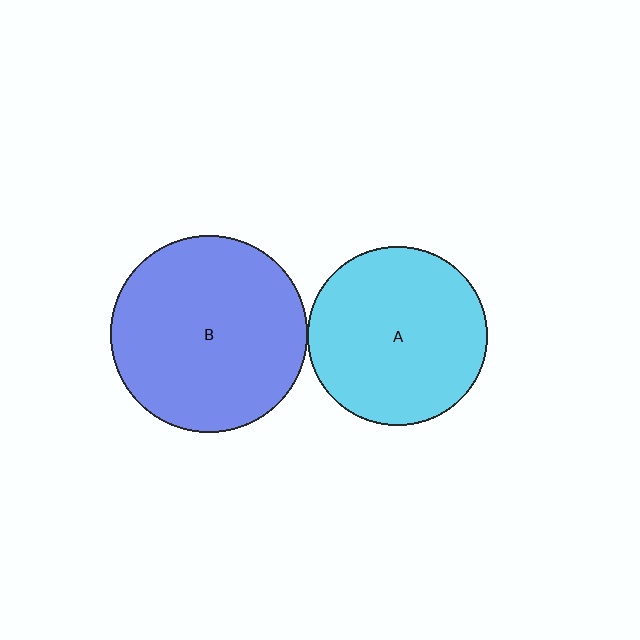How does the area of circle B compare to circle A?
Approximately 1.2 times.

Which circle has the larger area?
Circle B (blue).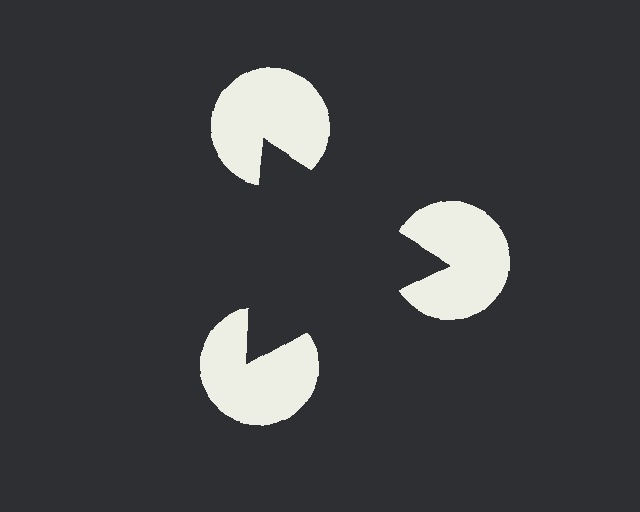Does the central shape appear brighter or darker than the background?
It typically appears slightly darker than the background, even though no actual brightness change is drawn.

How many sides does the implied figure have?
3 sides.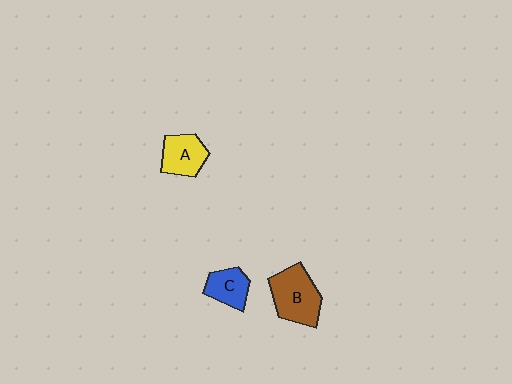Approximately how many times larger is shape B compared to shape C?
Approximately 1.7 times.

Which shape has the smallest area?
Shape C (blue).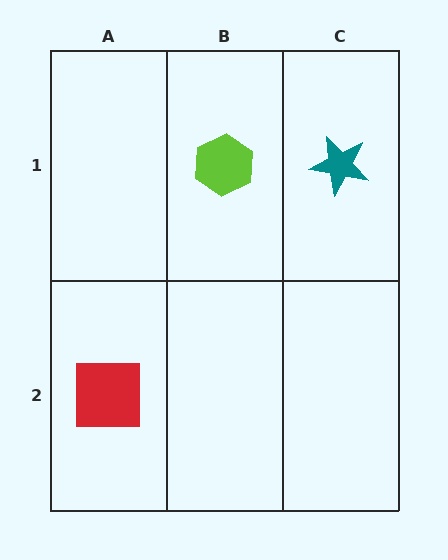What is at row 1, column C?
A teal star.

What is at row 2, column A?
A red square.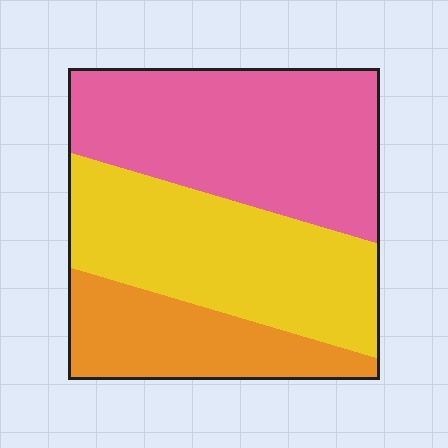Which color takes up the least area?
Orange, at roughly 20%.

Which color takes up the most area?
Pink, at roughly 40%.